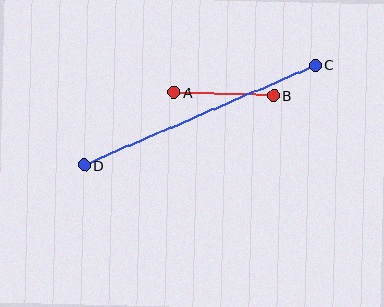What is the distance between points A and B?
The distance is approximately 100 pixels.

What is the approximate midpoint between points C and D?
The midpoint is at approximately (200, 115) pixels.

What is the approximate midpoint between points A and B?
The midpoint is at approximately (224, 94) pixels.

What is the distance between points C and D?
The distance is approximately 252 pixels.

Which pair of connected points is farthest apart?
Points C and D are farthest apart.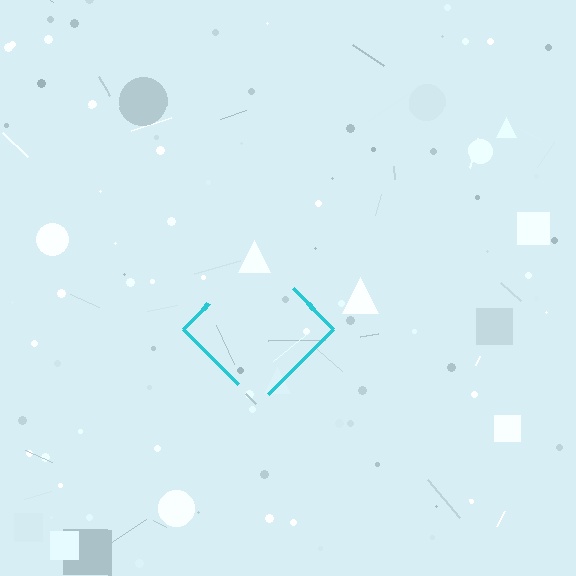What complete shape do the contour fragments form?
The contour fragments form a diamond.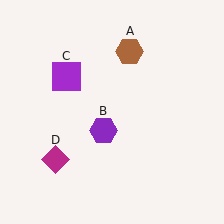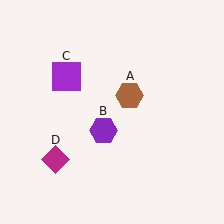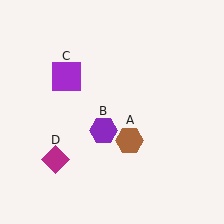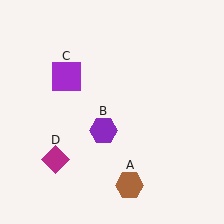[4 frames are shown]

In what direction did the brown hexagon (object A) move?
The brown hexagon (object A) moved down.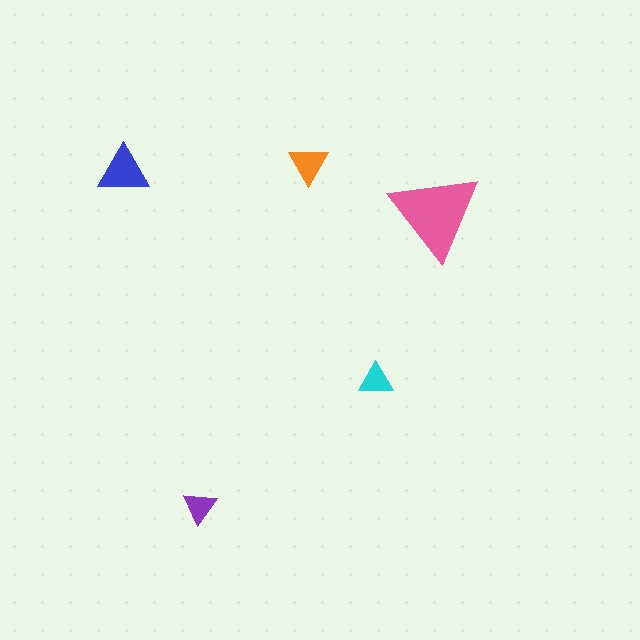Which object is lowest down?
The purple triangle is bottommost.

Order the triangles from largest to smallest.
the pink one, the blue one, the orange one, the cyan one, the purple one.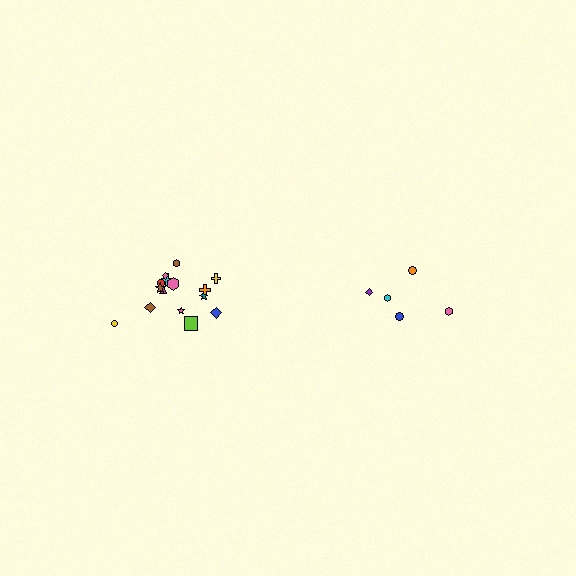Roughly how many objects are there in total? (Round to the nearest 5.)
Roughly 20 objects in total.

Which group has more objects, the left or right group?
The left group.